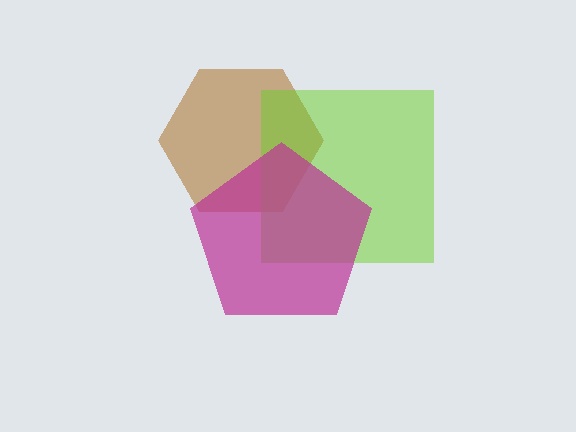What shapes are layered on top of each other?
The layered shapes are: a brown hexagon, a lime square, a magenta pentagon.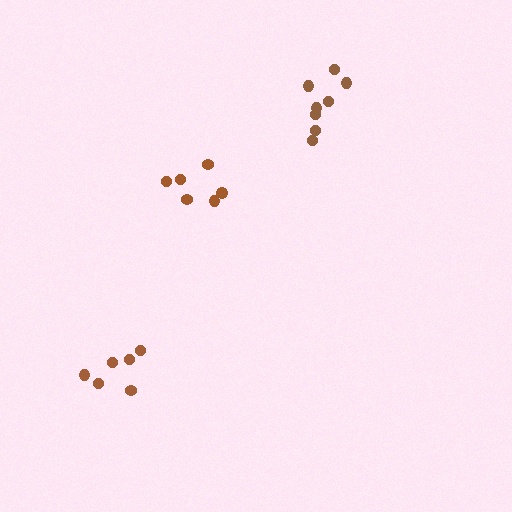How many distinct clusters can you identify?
There are 3 distinct clusters.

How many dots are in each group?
Group 1: 8 dots, Group 2: 6 dots, Group 3: 6 dots (20 total).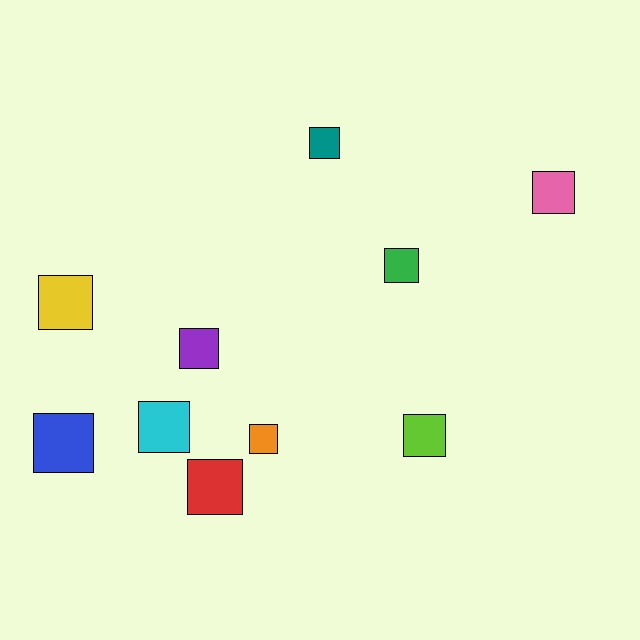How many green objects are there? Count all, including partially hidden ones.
There is 1 green object.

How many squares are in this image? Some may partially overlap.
There are 10 squares.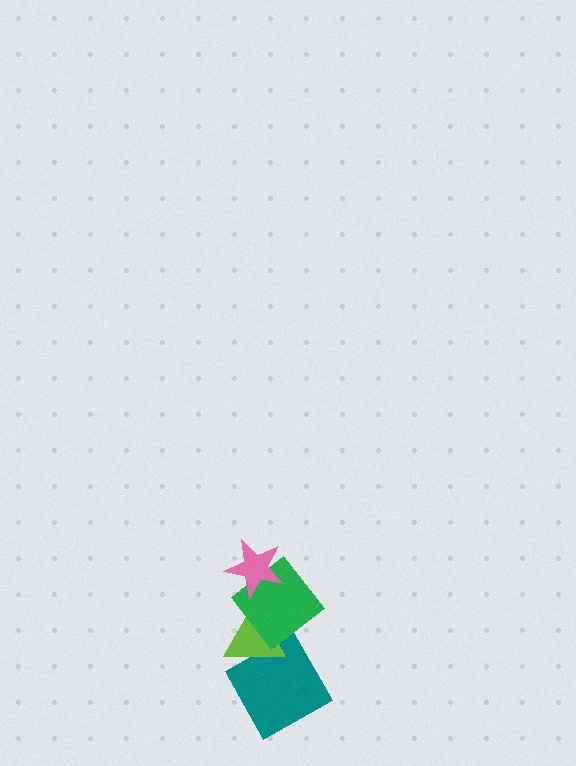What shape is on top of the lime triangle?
The green diamond is on top of the lime triangle.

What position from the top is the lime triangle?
The lime triangle is 3rd from the top.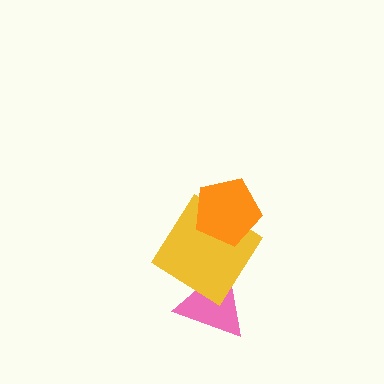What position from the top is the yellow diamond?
The yellow diamond is 2nd from the top.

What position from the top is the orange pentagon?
The orange pentagon is 1st from the top.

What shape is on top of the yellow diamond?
The orange pentagon is on top of the yellow diamond.